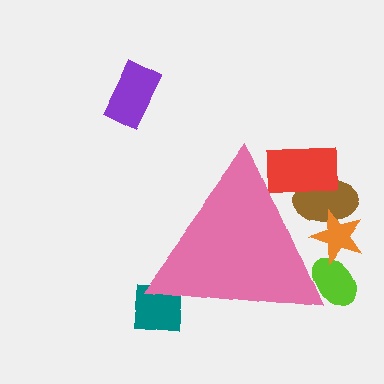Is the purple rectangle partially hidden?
No, the purple rectangle is fully visible.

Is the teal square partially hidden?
Yes, the teal square is partially hidden behind the pink triangle.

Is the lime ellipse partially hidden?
Yes, the lime ellipse is partially hidden behind the pink triangle.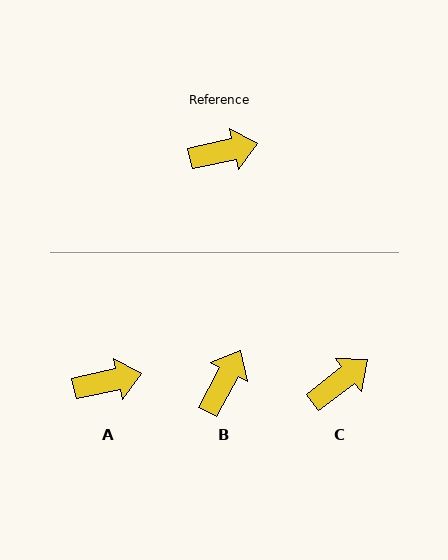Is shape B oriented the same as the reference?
No, it is off by about 49 degrees.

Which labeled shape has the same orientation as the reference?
A.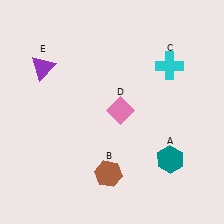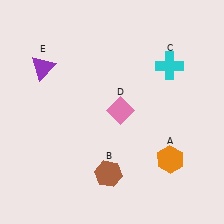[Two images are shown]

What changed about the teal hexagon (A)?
In Image 1, A is teal. In Image 2, it changed to orange.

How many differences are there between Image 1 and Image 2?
There is 1 difference between the two images.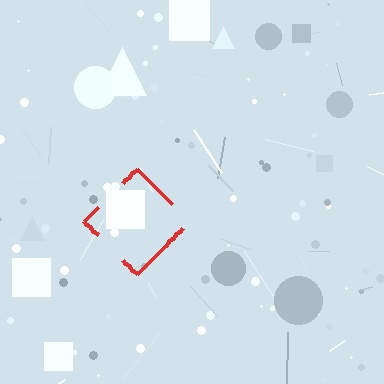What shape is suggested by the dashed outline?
The dashed outline suggests a diamond.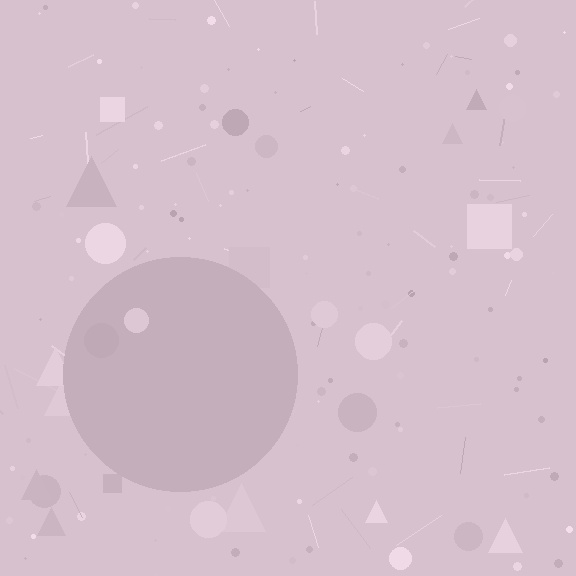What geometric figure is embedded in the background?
A circle is embedded in the background.